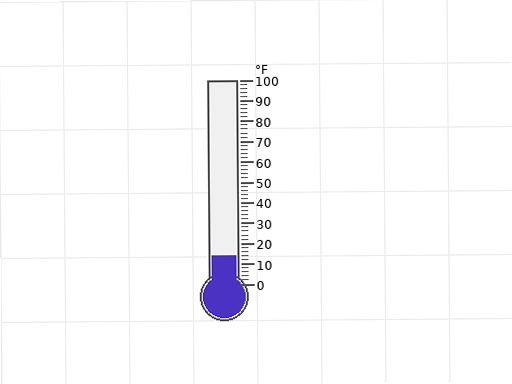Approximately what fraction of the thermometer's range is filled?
The thermometer is filled to approximately 15% of its range.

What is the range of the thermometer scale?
The thermometer scale ranges from 0°F to 100°F.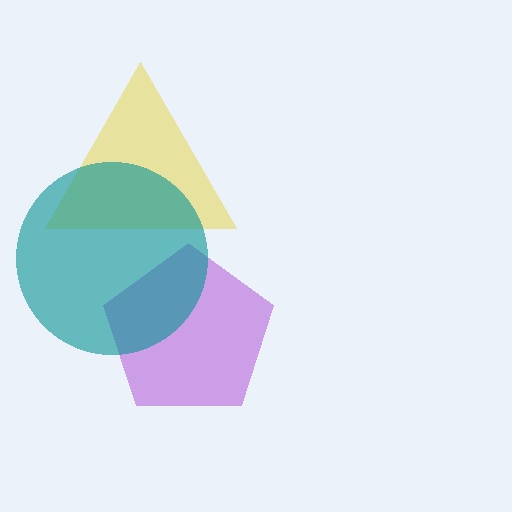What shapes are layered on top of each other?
The layered shapes are: a purple pentagon, a yellow triangle, a teal circle.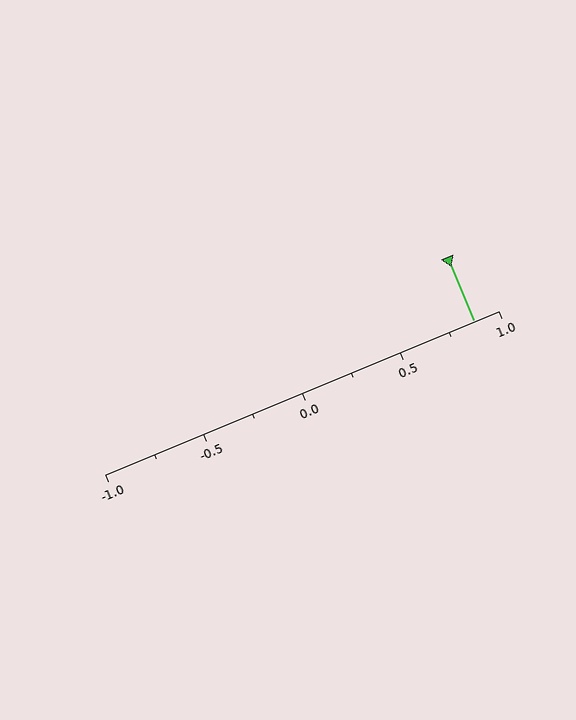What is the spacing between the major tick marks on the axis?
The major ticks are spaced 0.5 apart.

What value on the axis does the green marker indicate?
The marker indicates approximately 0.88.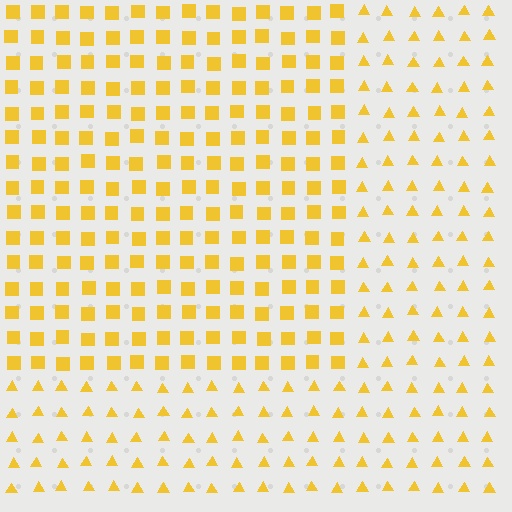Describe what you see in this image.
The image is filled with small yellow elements arranged in a uniform grid. A rectangle-shaped region contains squares, while the surrounding area contains triangles. The boundary is defined purely by the change in element shape.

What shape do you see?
I see a rectangle.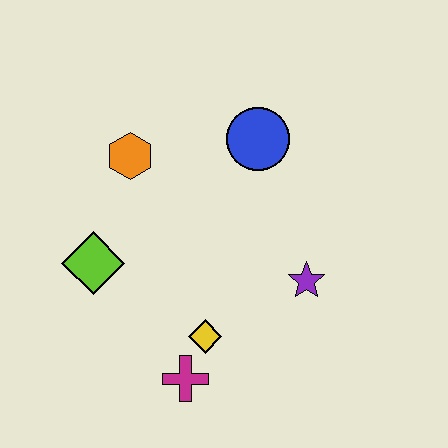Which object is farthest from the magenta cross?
The blue circle is farthest from the magenta cross.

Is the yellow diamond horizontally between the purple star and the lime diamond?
Yes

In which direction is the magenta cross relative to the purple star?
The magenta cross is to the left of the purple star.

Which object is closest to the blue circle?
The orange hexagon is closest to the blue circle.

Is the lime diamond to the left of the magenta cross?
Yes